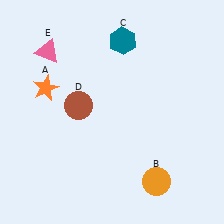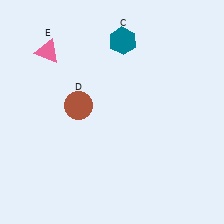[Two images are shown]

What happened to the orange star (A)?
The orange star (A) was removed in Image 2. It was in the top-left area of Image 1.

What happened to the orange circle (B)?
The orange circle (B) was removed in Image 2. It was in the bottom-right area of Image 1.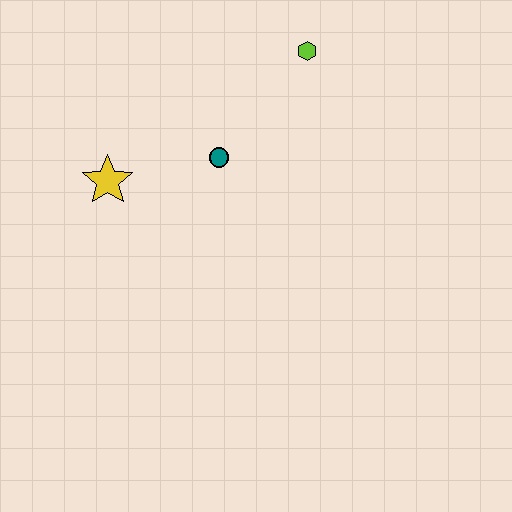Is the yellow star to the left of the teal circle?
Yes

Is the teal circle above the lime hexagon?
No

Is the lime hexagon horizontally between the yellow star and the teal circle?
No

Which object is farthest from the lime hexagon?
The yellow star is farthest from the lime hexagon.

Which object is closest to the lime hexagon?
The teal circle is closest to the lime hexagon.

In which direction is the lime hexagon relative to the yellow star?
The lime hexagon is to the right of the yellow star.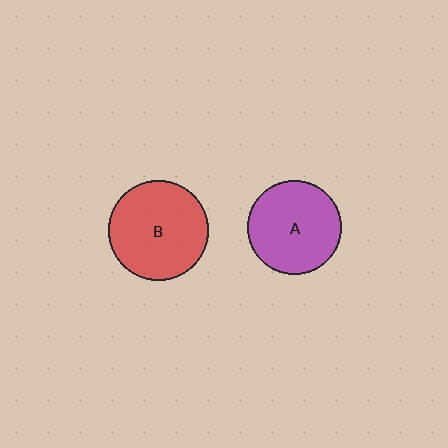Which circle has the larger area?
Circle B (red).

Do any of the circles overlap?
No, none of the circles overlap.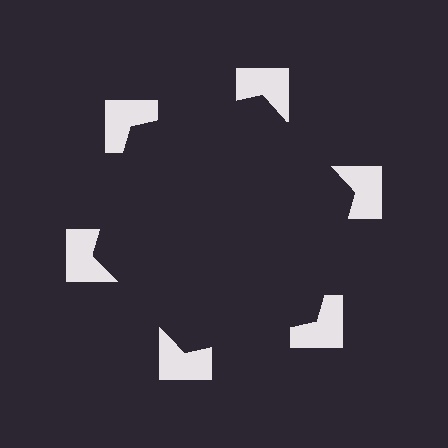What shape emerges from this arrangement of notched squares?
An illusory hexagon — its edges are inferred from the aligned wedge cuts in the notched squares, not physically drawn.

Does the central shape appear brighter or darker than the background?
It typically appears slightly darker than the background, even though no actual brightness change is drawn.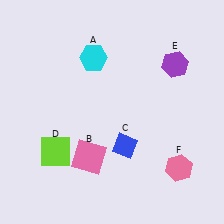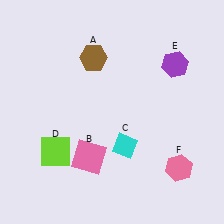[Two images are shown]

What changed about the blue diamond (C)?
In Image 1, C is blue. In Image 2, it changed to cyan.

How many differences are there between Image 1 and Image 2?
There are 2 differences between the two images.